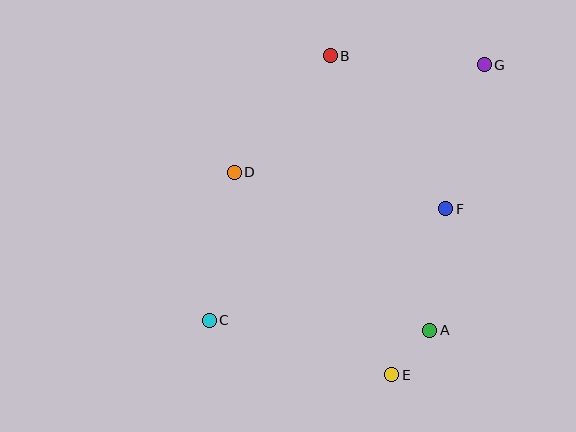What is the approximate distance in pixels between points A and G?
The distance between A and G is approximately 271 pixels.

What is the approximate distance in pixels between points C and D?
The distance between C and D is approximately 150 pixels.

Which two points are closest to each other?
Points A and E are closest to each other.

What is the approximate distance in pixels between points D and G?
The distance between D and G is approximately 272 pixels.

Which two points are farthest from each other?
Points C and G are farthest from each other.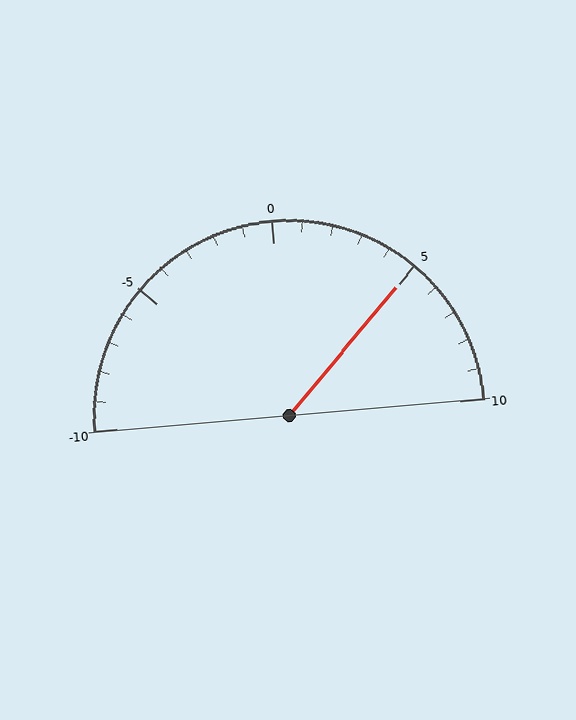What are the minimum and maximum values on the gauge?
The gauge ranges from -10 to 10.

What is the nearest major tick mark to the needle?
The nearest major tick mark is 5.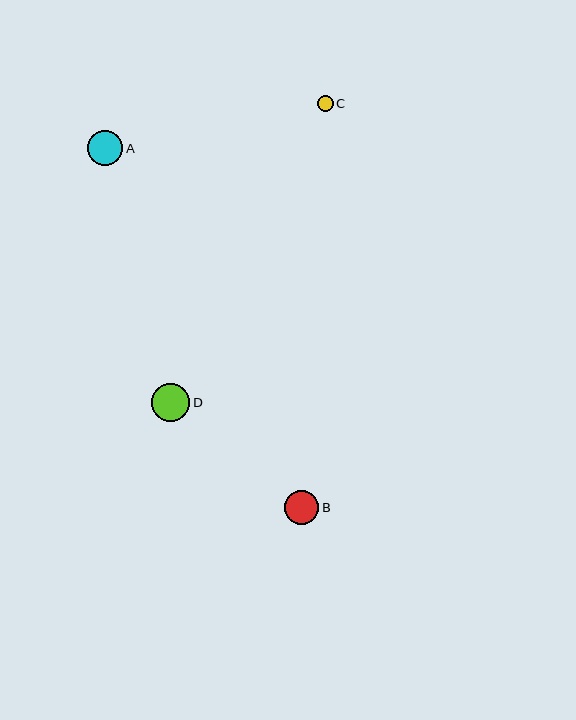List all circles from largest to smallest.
From largest to smallest: D, A, B, C.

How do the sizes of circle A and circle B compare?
Circle A and circle B are approximately the same size.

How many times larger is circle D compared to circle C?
Circle D is approximately 2.4 times the size of circle C.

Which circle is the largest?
Circle D is the largest with a size of approximately 38 pixels.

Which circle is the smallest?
Circle C is the smallest with a size of approximately 16 pixels.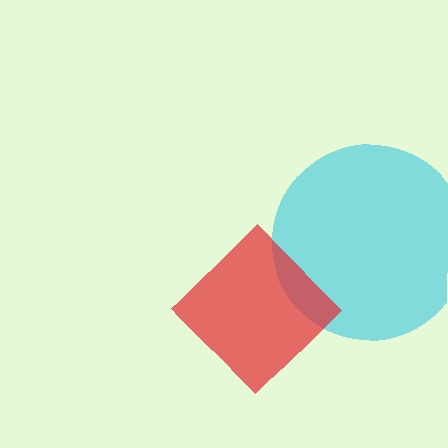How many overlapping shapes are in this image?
There are 2 overlapping shapes in the image.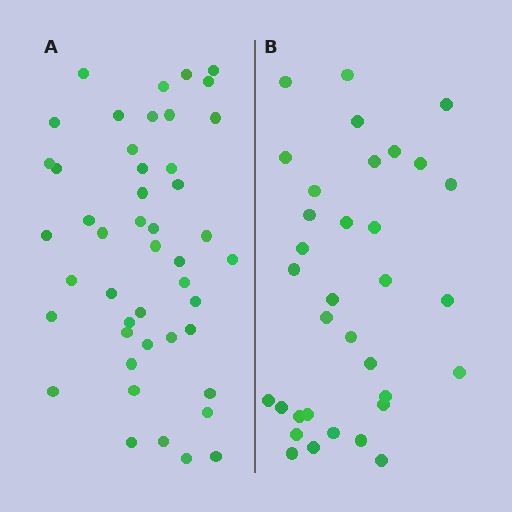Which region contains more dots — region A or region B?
Region A (the left region) has more dots.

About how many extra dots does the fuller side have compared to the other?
Region A has roughly 12 or so more dots than region B.